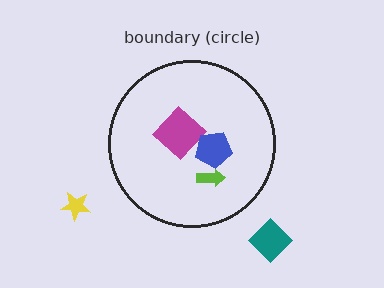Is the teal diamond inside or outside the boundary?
Outside.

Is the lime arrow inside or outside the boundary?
Inside.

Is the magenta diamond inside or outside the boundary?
Inside.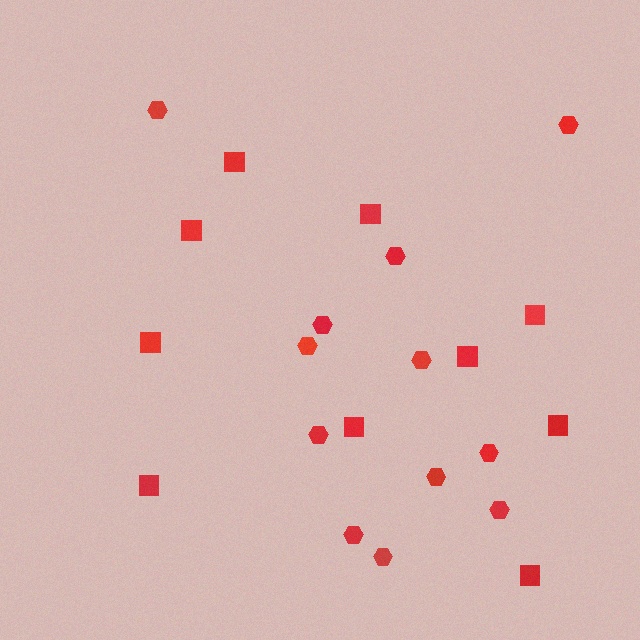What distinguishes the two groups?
There are 2 groups: one group of squares (10) and one group of hexagons (12).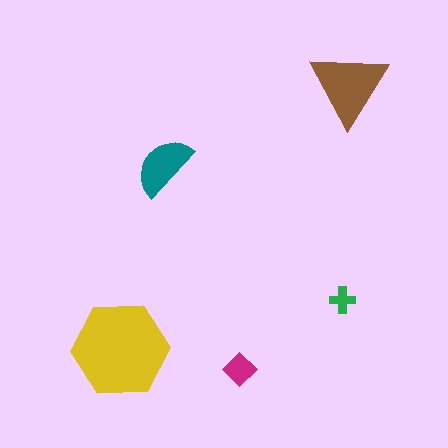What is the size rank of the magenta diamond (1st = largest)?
4th.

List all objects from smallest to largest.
The green cross, the magenta diamond, the teal semicircle, the brown triangle, the yellow hexagon.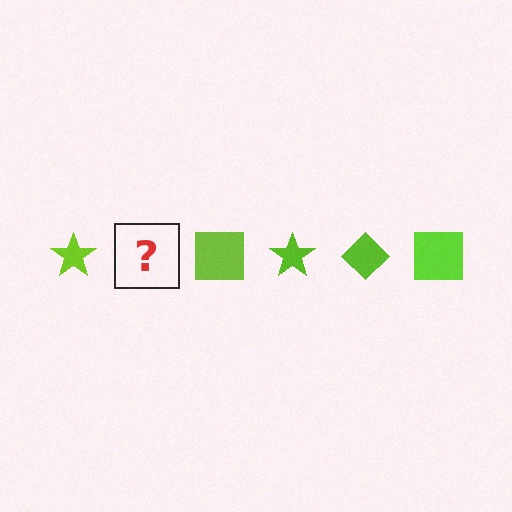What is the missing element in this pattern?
The missing element is a lime diamond.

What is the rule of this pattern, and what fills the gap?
The rule is that the pattern cycles through star, diamond, square shapes in lime. The gap should be filled with a lime diamond.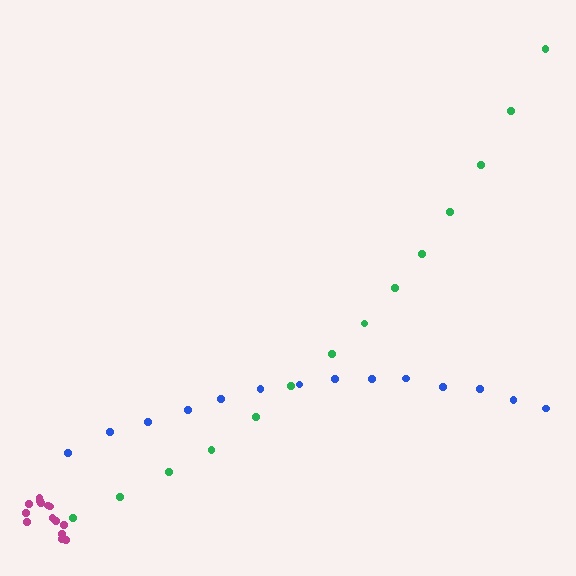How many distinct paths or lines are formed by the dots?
There are 3 distinct paths.